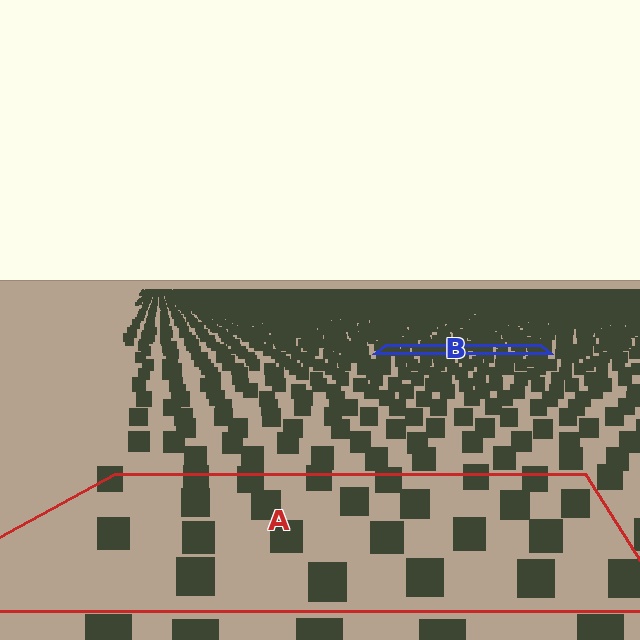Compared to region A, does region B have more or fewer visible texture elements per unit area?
Region B has more texture elements per unit area — they are packed more densely because it is farther away.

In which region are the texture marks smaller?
The texture marks are smaller in region B, because it is farther away.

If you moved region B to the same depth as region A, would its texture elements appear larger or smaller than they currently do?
They would appear larger. At a closer depth, the same texture elements are projected at a bigger on-screen size.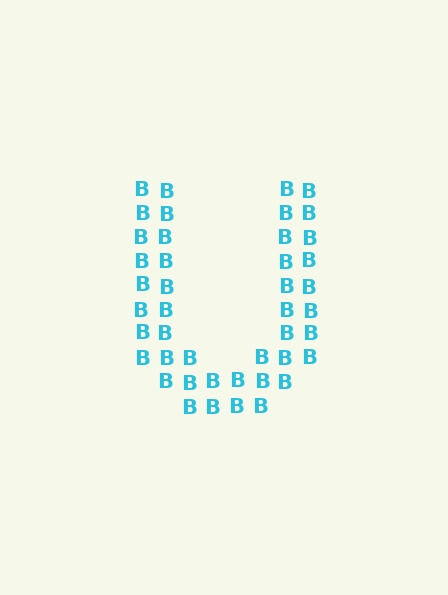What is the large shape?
The large shape is the letter U.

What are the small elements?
The small elements are letter B's.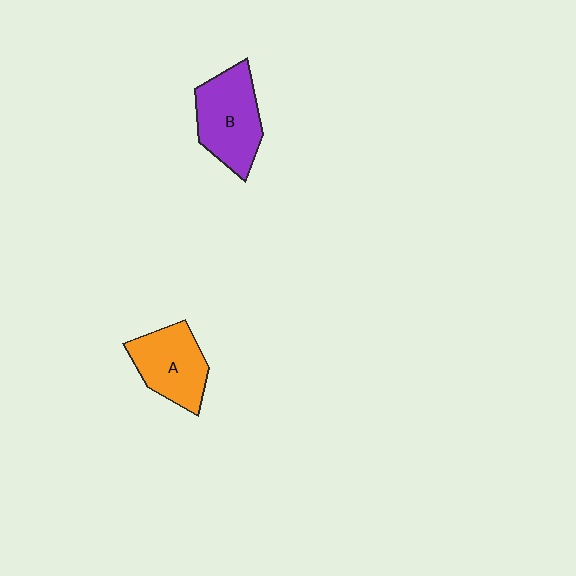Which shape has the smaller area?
Shape A (orange).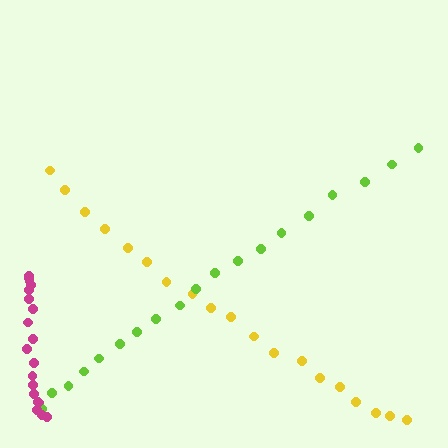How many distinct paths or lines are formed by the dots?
There are 3 distinct paths.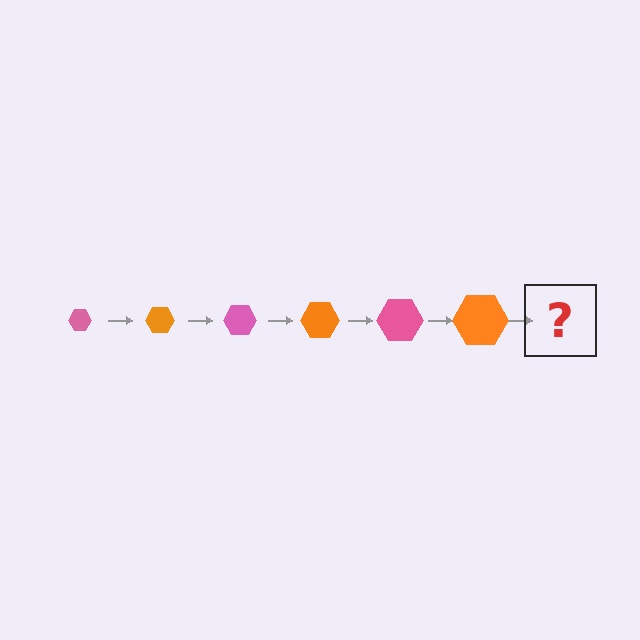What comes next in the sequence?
The next element should be a pink hexagon, larger than the previous one.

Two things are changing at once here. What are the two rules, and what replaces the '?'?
The two rules are that the hexagon grows larger each step and the color cycles through pink and orange. The '?' should be a pink hexagon, larger than the previous one.